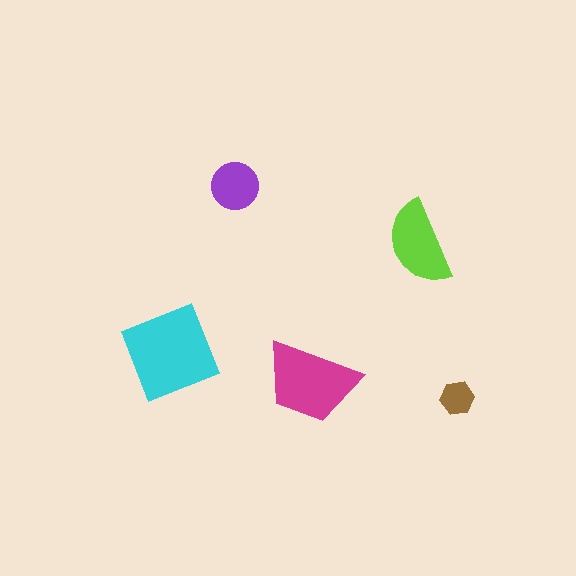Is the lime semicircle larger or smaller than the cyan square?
Smaller.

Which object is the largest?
The cyan square.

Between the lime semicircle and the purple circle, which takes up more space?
The lime semicircle.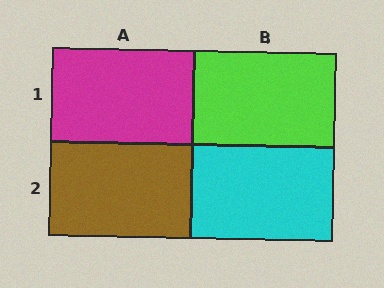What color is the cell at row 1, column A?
Magenta.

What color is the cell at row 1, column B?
Lime.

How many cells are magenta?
1 cell is magenta.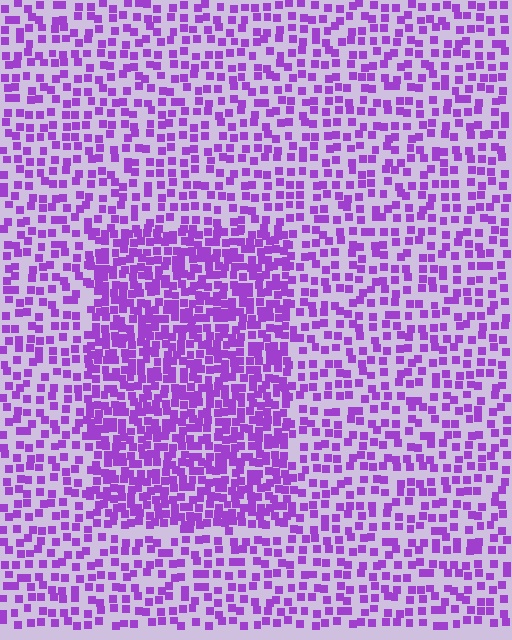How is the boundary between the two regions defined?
The boundary is defined by a change in element density (approximately 1.9x ratio). All elements are the same color, size, and shape.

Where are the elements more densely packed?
The elements are more densely packed inside the rectangle boundary.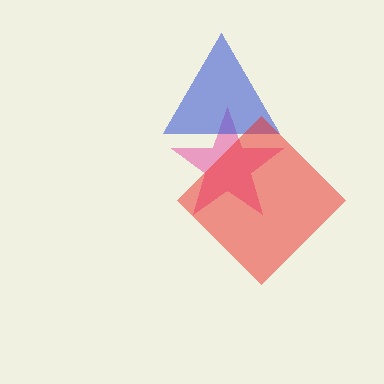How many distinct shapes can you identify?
There are 3 distinct shapes: a pink star, a blue triangle, a red diamond.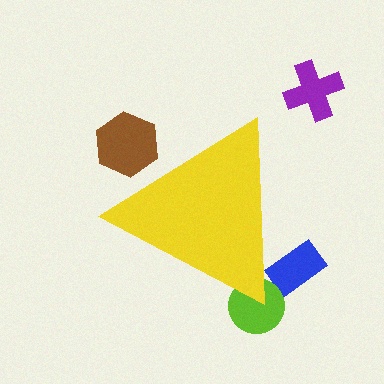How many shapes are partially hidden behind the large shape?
3 shapes are partially hidden.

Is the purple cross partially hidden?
No, the purple cross is fully visible.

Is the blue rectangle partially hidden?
Yes, the blue rectangle is partially hidden behind the yellow triangle.